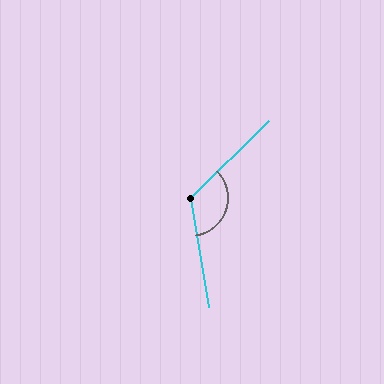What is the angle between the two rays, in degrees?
Approximately 125 degrees.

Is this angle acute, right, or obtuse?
It is obtuse.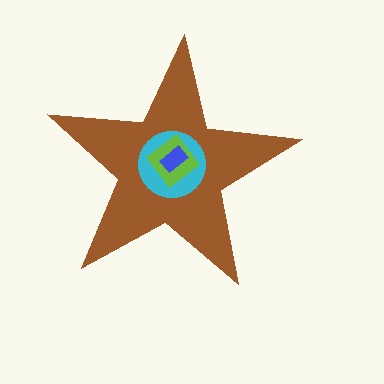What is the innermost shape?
The blue rectangle.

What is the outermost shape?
The brown star.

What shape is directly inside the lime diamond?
The blue rectangle.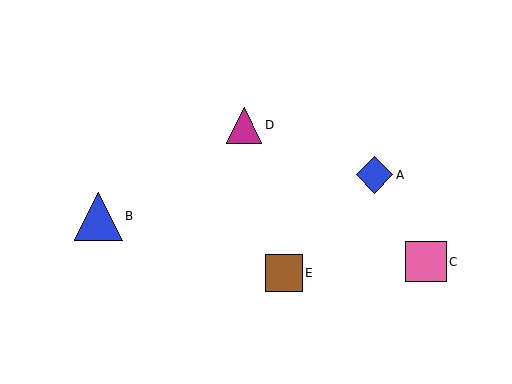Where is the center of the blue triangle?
The center of the blue triangle is at (98, 216).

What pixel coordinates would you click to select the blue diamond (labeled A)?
Click at (375, 175) to select the blue diamond A.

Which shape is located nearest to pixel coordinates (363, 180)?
The blue diamond (labeled A) at (375, 175) is nearest to that location.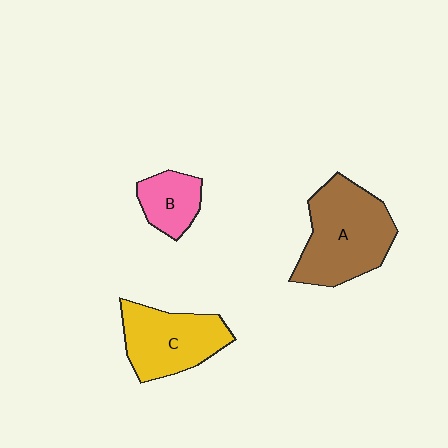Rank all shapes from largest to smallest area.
From largest to smallest: A (brown), C (yellow), B (pink).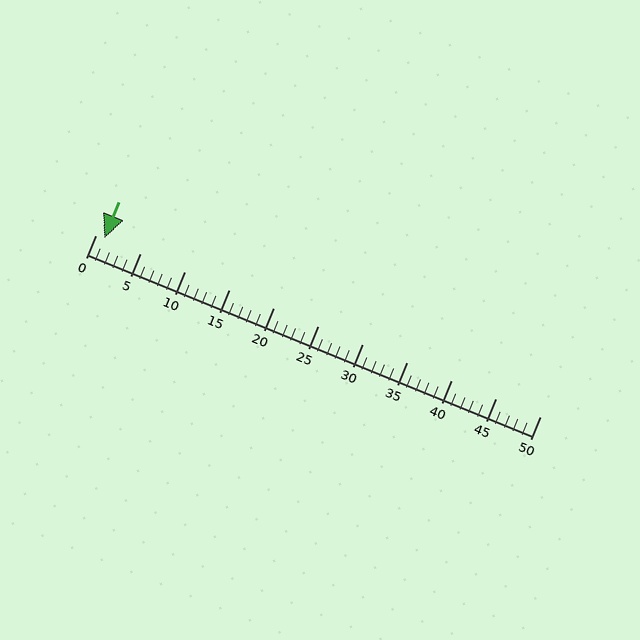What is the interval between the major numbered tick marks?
The major tick marks are spaced 5 units apart.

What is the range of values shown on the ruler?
The ruler shows values from 0 to 50.